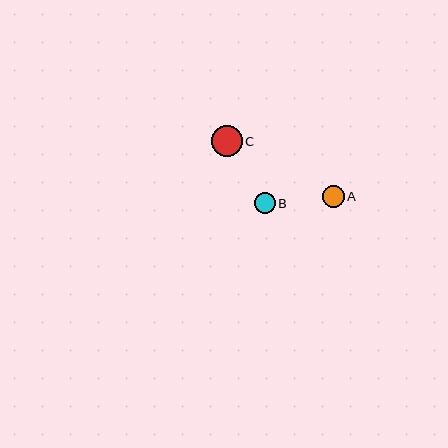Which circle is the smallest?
Circle B is the smallest with a size of approximately 21 pixels.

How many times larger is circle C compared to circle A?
Circle C is approximately 1.4 times the size of circle A.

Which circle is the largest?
Circle C is the largest with a size of approximately 30 pixels.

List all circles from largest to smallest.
From largest to smallest: C, A, B.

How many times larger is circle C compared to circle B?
Circle C is approximately 1.4 times the size of circle B.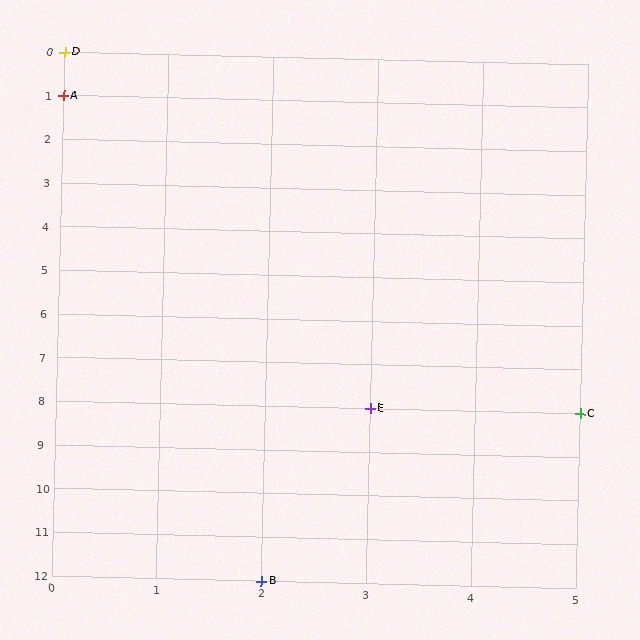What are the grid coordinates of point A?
Point A is at grid coordinates (0, 1).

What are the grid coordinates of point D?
Point D is at grid coordinates (0, 0).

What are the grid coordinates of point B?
Point B is at grid coordinates (2, 12).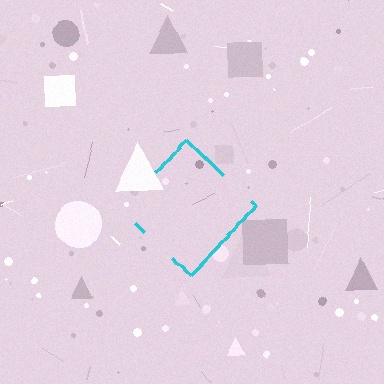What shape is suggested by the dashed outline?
The dashed outline suggests a diamond.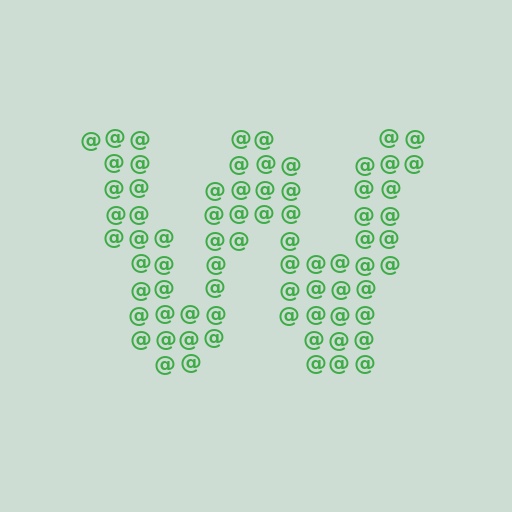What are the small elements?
The small elements are at signs.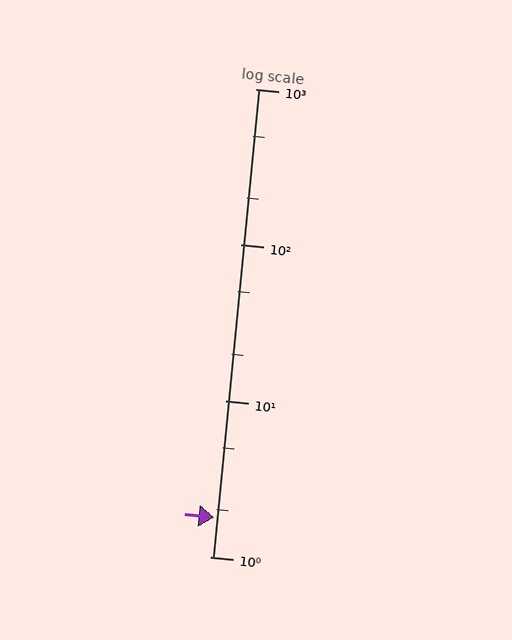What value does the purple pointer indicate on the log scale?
The pointer indicates approximately 1.8.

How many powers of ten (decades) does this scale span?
The scale spans 3 decades, from 1 to 1000.